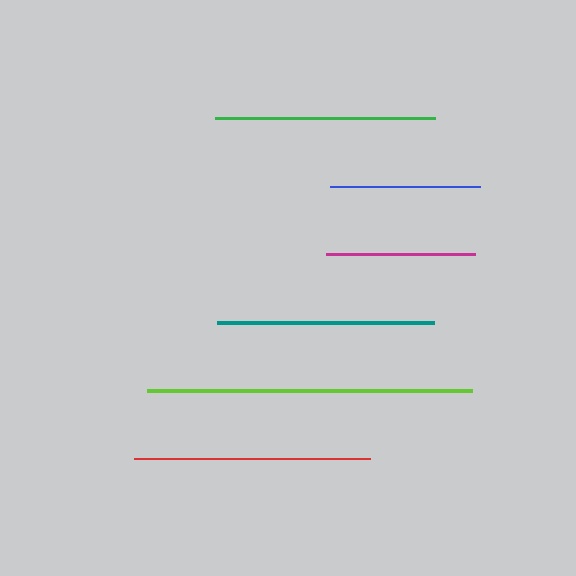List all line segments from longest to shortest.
From longest to shortest: lime, red, green, teal, blue, magenta.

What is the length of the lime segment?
The lime segment is approximately 325 pixels long.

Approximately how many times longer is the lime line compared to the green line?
The lime line is approximately 1.5 times the length of the green line.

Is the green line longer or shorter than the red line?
The red line is longer than the green line.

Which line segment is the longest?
The lime line is the longest at approximately 325 pixels.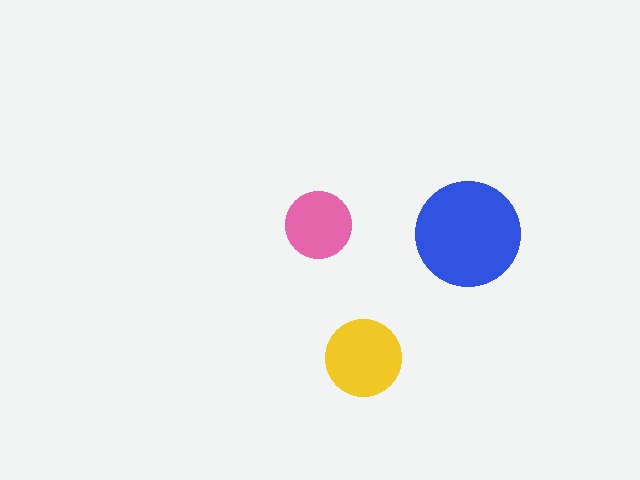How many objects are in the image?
There are 3 objects in the image.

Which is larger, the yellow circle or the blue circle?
The blue one.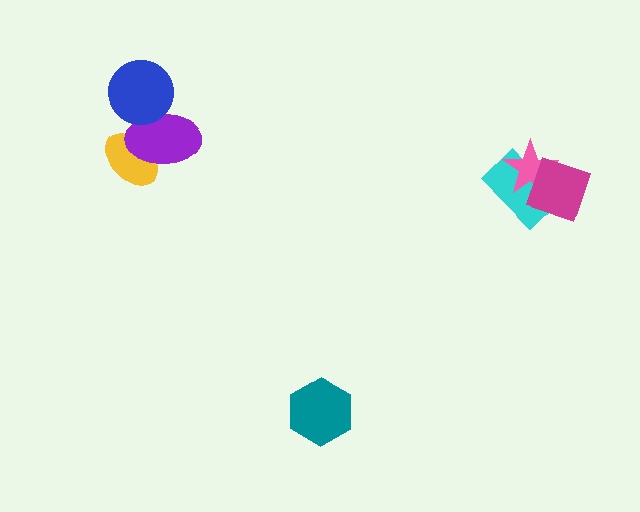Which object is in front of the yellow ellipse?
The purple ellipse is in front of the yellow ellipse.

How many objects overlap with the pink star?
2 objects overlap with the pink star.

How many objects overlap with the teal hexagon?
0 objects overlap with the teal hexagon.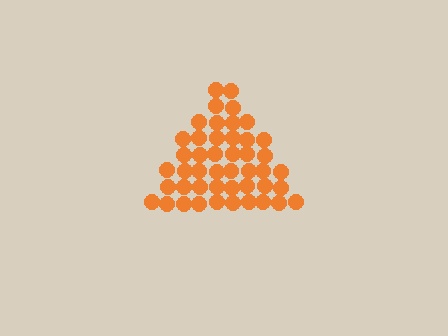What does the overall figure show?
The overall figure shows a triangle.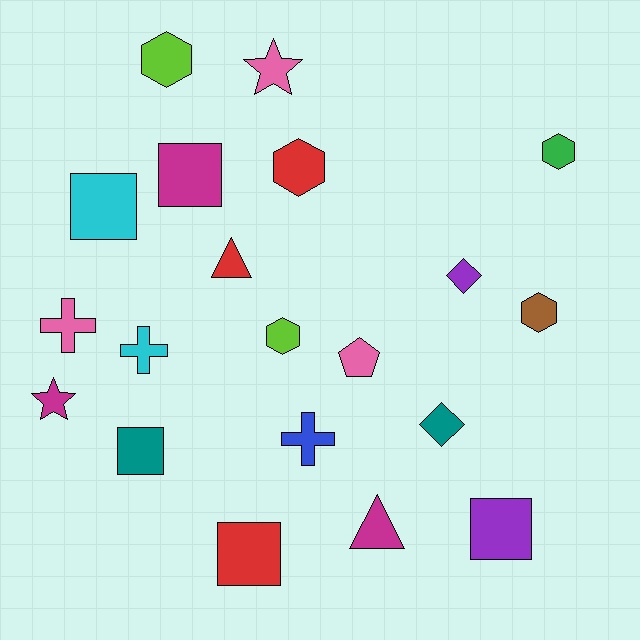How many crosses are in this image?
There are 3 crosses.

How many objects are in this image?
There are 20 objects.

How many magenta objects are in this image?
There are 3 magenta objects.